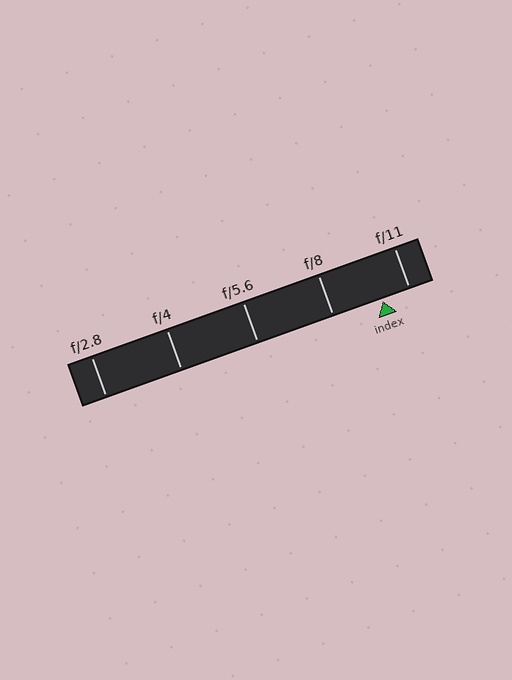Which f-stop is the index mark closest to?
The index mark is closest to f/11.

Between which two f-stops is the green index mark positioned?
The index mark is between f/8 and f/11.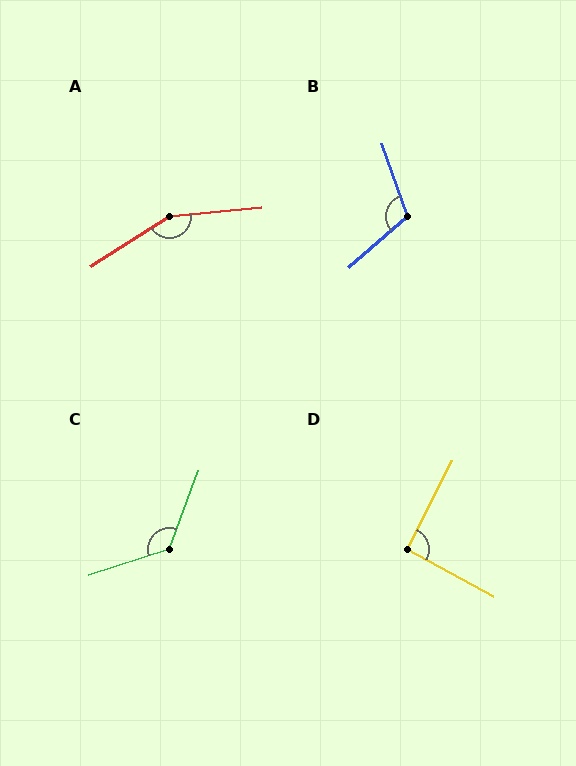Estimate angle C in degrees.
Approximately 128 degrees.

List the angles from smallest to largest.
D (92°), B (112°), C (128°), A (153°).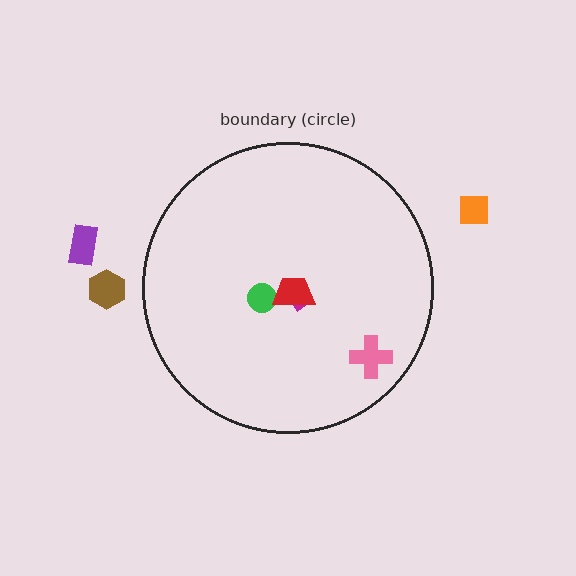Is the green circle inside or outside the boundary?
Inside.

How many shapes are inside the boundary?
4 inside, 3 outside.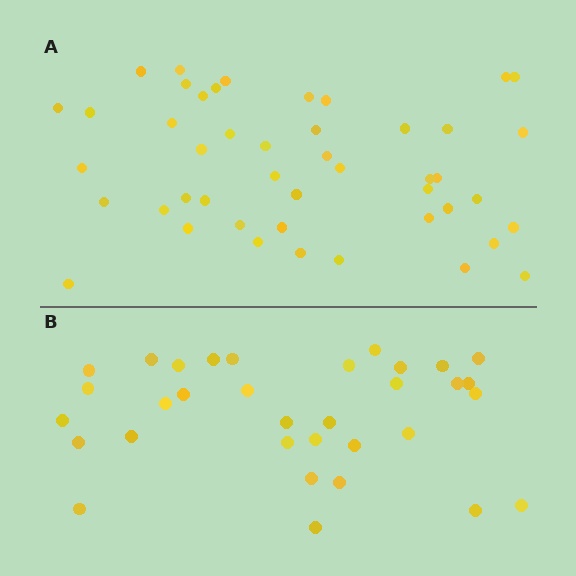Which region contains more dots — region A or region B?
Region A (the top region) has more dots.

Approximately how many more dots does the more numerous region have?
Region A has approximately 15 more dots than region B.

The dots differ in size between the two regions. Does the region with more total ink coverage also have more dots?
No. Region B has more total ink coverage because its dots are larger, but region A actually contains more individual dots. Total area can be misleading — the number of items is what matters here.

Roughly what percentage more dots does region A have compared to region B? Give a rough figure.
About 40% more.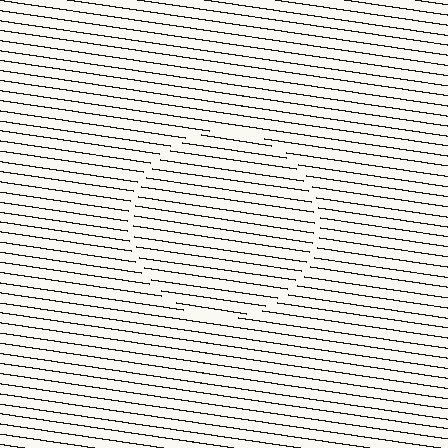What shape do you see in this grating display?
An illusory circle. The interior of the shape contains the same grating, shifted by half a period — the contour is defined by the phase discontinuity where line-ends from the inner and outer gratings abut.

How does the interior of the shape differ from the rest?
The interior of the shape contains the same grating, shifted by half a period — the contour is defined by the phase discontinuity where line-ends from the inner and outer gratings abut.